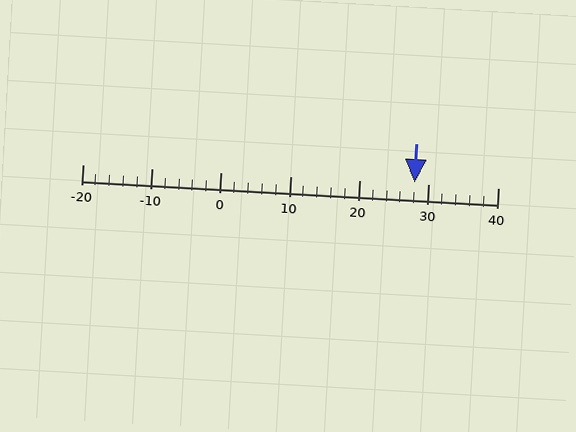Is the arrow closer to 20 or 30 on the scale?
The arrow is closer to 30.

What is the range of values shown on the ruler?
The ruler shows values from -20 to 40.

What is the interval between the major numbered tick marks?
The major tick marks are spaced 10 units apart.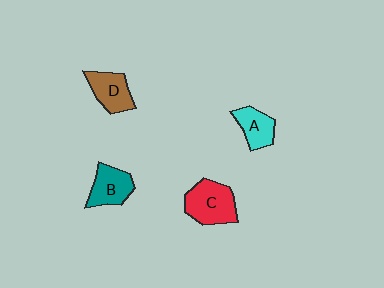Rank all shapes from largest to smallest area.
From largest to smallest: C (red), B (teal), D (brown), A (cyan).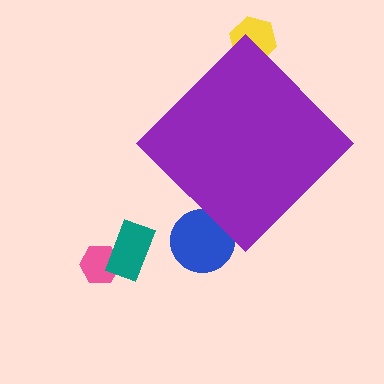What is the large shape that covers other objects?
A purple diamond.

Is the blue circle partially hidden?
Yes, the blue circle is partially hidden behind the purple diamond.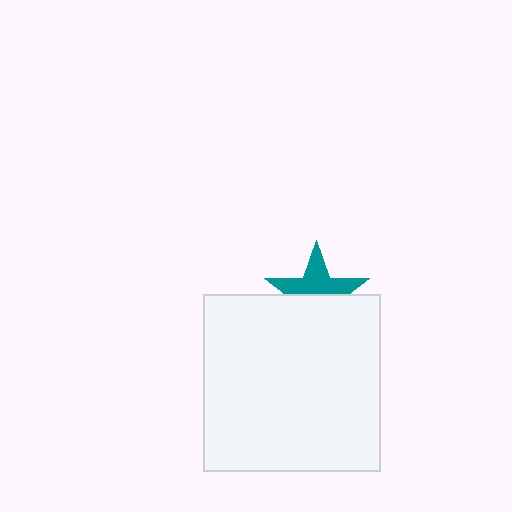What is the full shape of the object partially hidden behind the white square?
The partially hidden object is a teal star.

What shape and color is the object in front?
The object in front is a white square.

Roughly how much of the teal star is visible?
About half of it is visible (roughly 50%).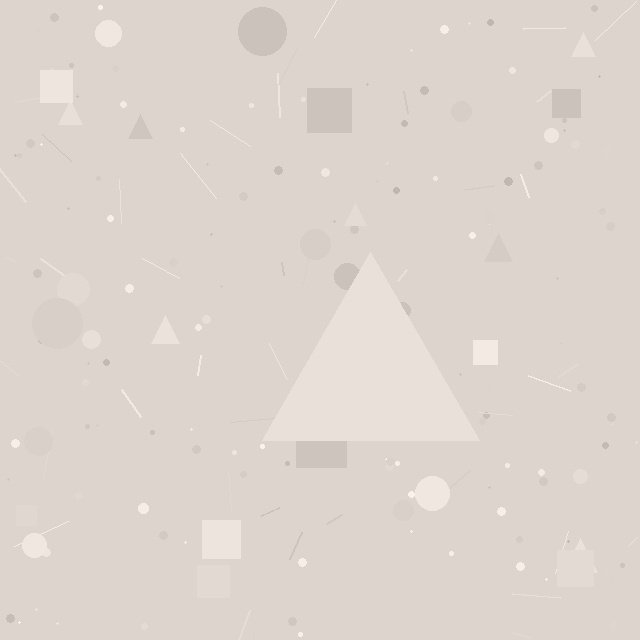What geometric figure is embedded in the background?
A triangle is embedded in the background.